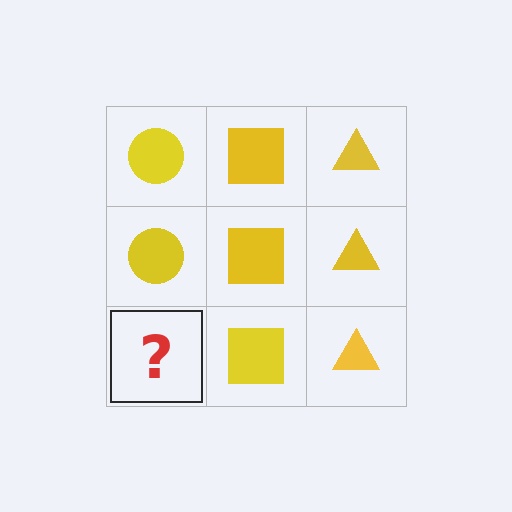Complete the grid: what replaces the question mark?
The question mark should be replaced with a yellow circle.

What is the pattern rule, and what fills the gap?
The rule is that each column has a consistent shape. The gap should be filled with a yellow circle.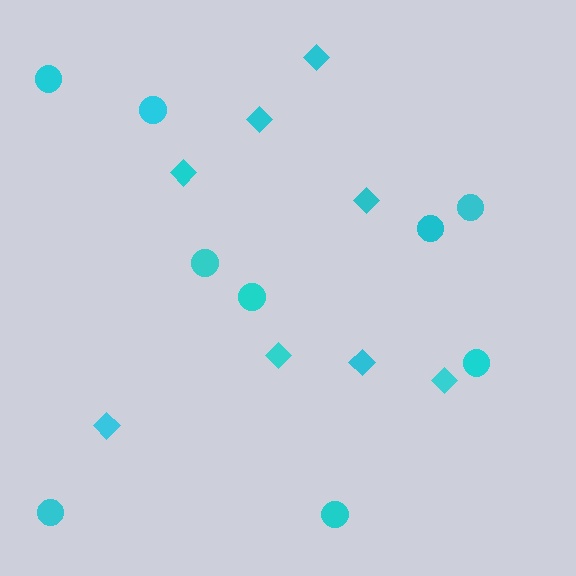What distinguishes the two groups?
There are 2 groups: one group of diamonds (8) and one group of circles (9).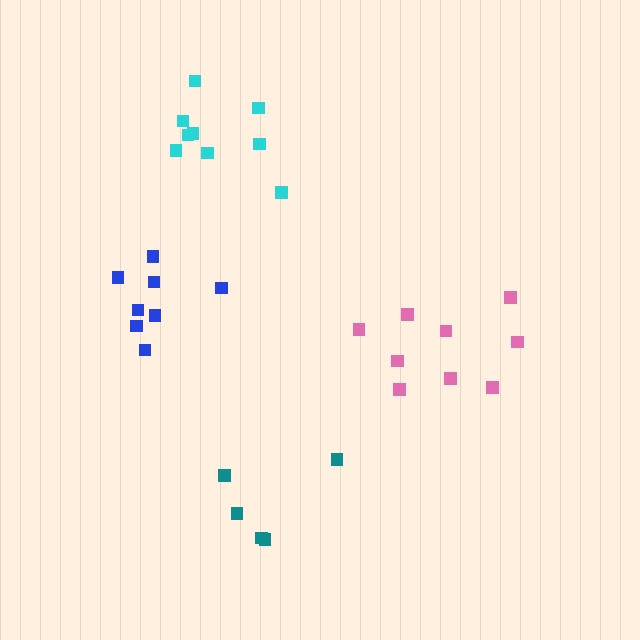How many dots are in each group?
Group 1: 9 dots, Group 2: 8 dots, Group 3: 9 dots, Group 4: 5 dots (31 total).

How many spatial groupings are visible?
There are 4 spatial groupings.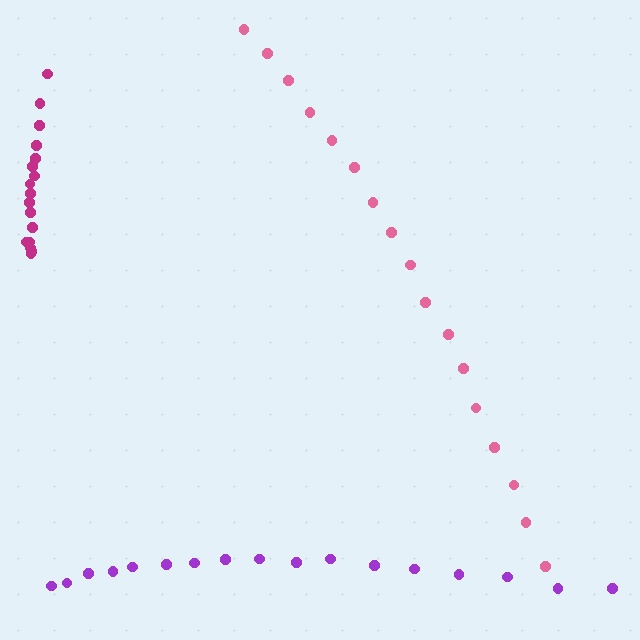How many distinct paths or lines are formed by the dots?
There are 3 distinct paths.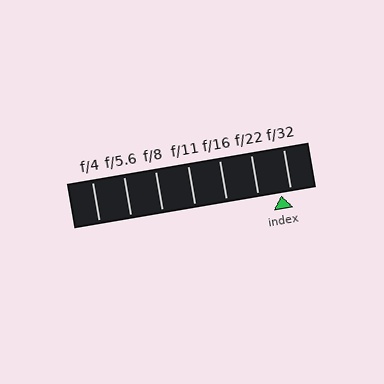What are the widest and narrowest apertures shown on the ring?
The widest aperture shown is f/4 and the narrowest is f/32.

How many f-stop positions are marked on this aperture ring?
There are 7 f-stop positions marked.